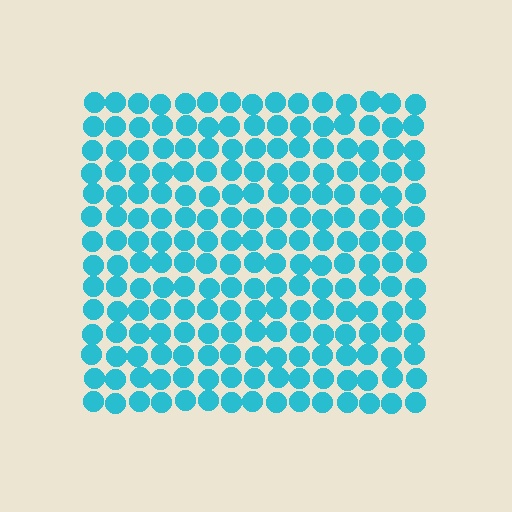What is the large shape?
The large shape is a square.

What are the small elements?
The small elements are circles.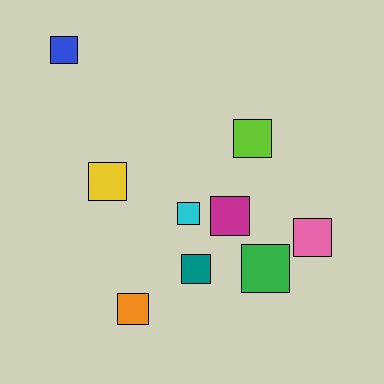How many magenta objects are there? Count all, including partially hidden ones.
There is 1 magenta object.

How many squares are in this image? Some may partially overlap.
There are 9 squares.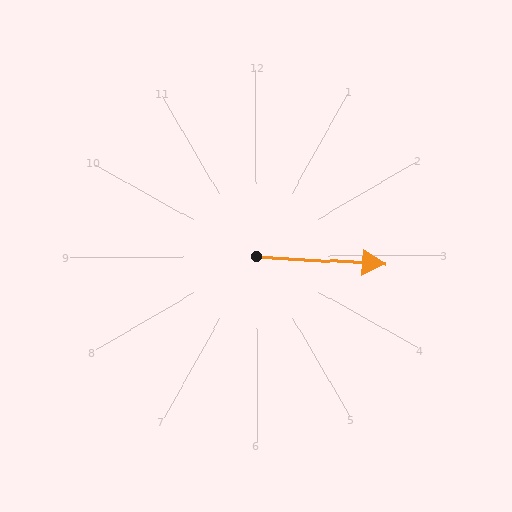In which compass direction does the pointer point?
East.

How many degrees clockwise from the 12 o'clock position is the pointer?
Approximately 94 degrees.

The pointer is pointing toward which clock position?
Roughly 3 o'clock.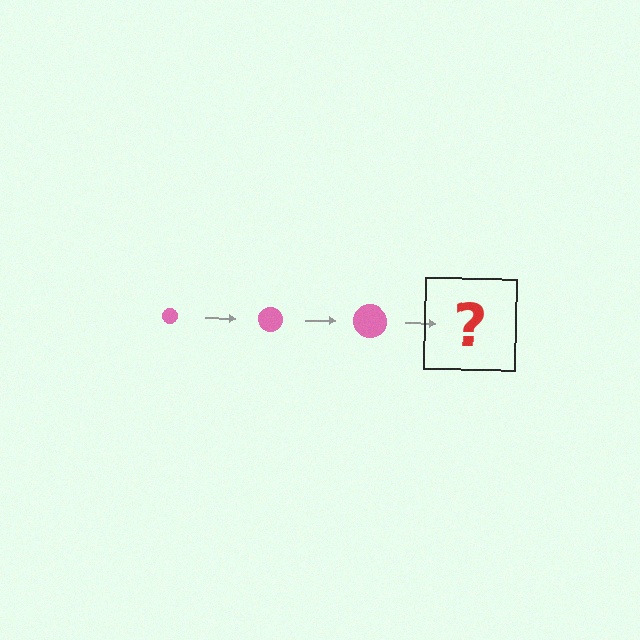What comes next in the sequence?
The next element should be a pink circle, larger than the previous one.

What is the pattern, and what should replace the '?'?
The pattern is that the circle gets progressively larger each step. The '?' should be a pink circle, larger than the previous one.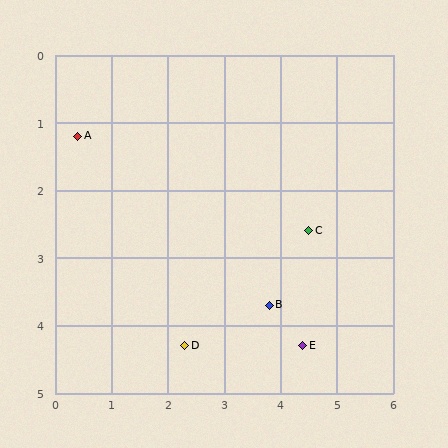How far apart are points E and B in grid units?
Points E and B are about 0.8 grid units apart.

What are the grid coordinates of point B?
Point B is at approximately (3.8, 3.7).